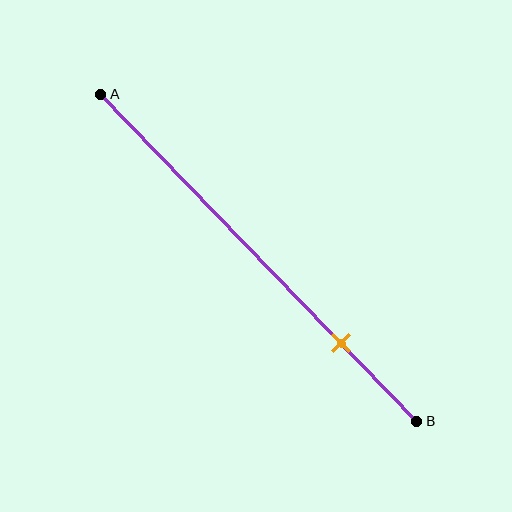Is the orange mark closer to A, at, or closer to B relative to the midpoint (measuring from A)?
The orange mark is closer to point B than the midpoint of segment AB.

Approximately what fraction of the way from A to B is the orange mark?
The orange mark is approximately 75% of the way from A to B.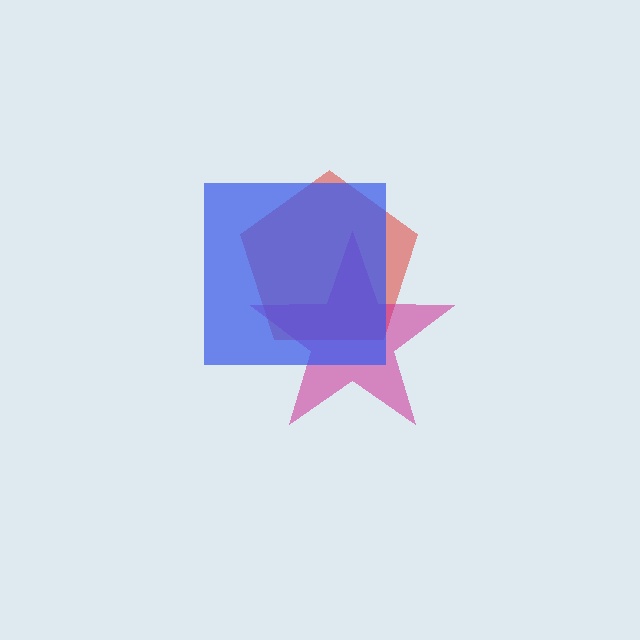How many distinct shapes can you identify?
There are 3 distinct shapes: a red pentagon, a magenta star, a blue square.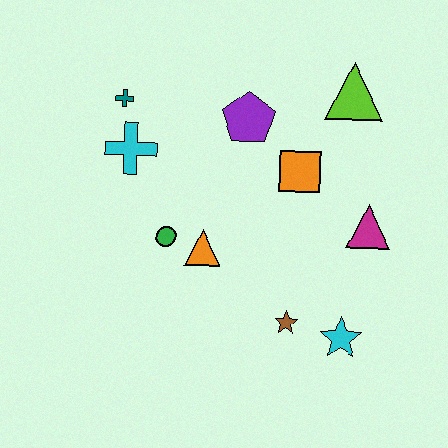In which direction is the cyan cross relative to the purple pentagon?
The cyan cross is to the left of the purple pentagon.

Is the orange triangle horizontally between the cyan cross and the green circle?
No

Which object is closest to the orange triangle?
The green circle is closest to the orange triangle.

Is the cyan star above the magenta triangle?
No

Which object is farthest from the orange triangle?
The lime triangle is farthest from the orange triangle.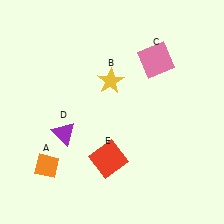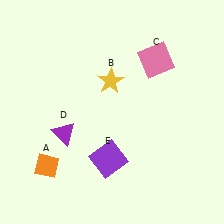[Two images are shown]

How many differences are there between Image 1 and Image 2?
There is 1 difference between the two images.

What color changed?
The square (E) changed from red in Image 1 to purple in Image 2.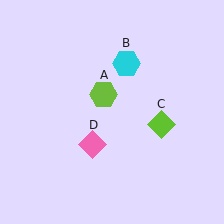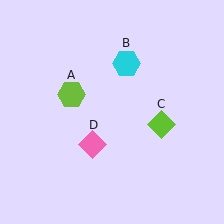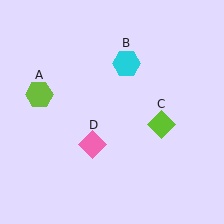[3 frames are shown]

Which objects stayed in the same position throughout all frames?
Cyan hexagon (object B) and lime diamond (object C) and pink diamond (object D) remained stationary.